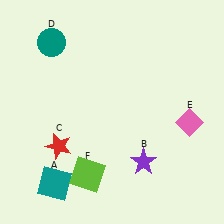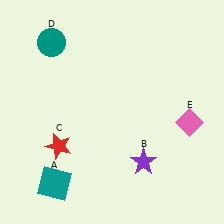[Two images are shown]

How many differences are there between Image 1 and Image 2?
There is 1 difference between the two images.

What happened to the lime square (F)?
The lime square (F) was removed in Image 2. It was in the bottom-left area of Image 1.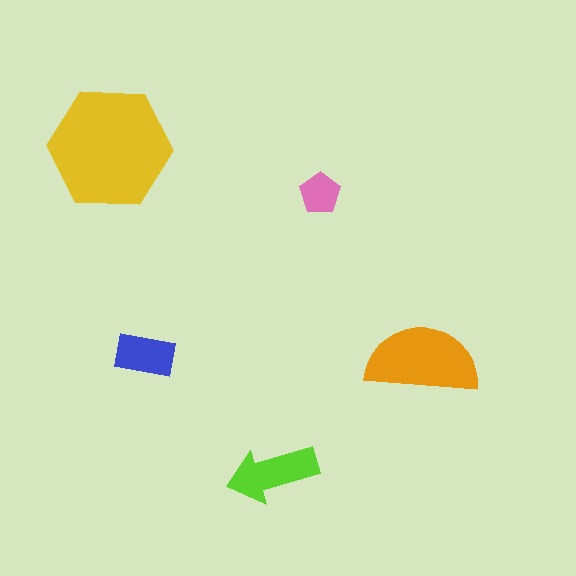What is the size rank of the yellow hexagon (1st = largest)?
1st.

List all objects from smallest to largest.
The pink pentagon, the blue rectangle, the lime arrow, the orange semicircle, the yellow hexagon.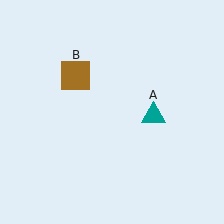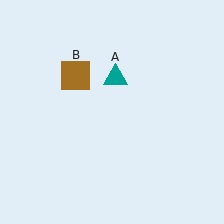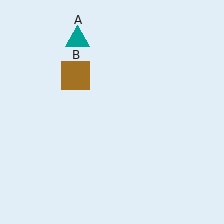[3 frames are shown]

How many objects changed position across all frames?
1 object changed position: teal triangle (object A).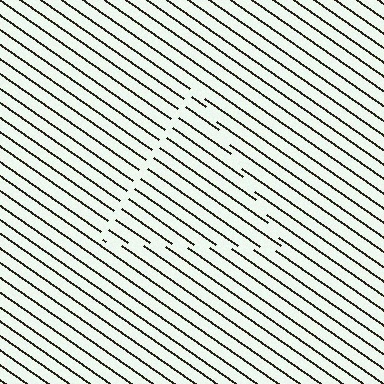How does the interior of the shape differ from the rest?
The interior of the shape contains the same grating, shifted by half a period — the contour is defined by the phase discontinuity where line-ends from the inner and outer gratings abut.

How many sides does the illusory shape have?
3 sides — the line-ends trace a triangle.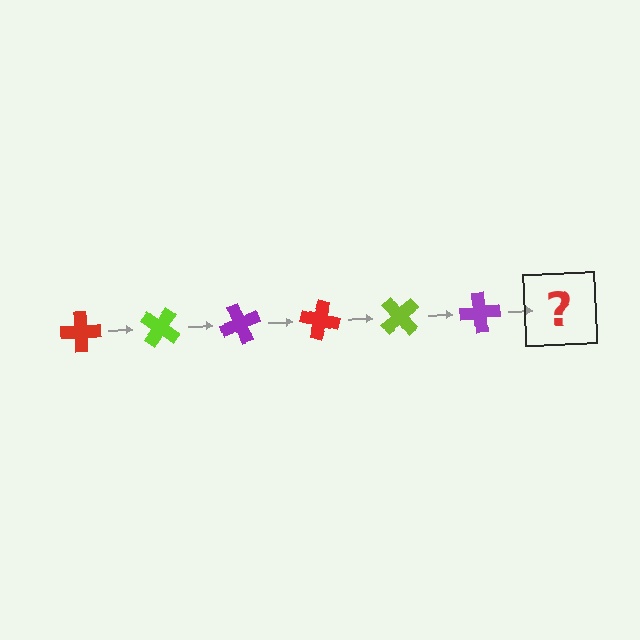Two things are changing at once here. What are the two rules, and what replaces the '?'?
The two rules are that it rotates 35 degrees each step and the color cycles through red, lime, and purple. The '?' should be a red cross, rotated 210 degrees from the start.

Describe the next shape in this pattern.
It should be a red cross, rotated 210 degrees from the start.